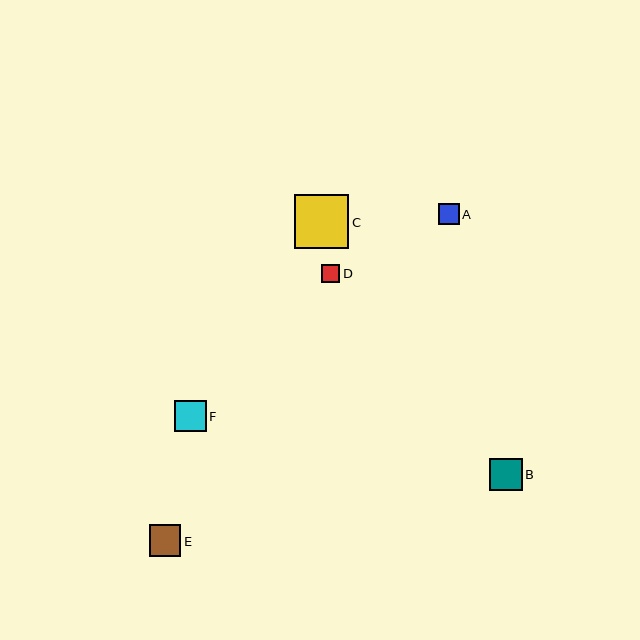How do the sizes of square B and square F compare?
Square B and square F are approximately the same size.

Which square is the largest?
Square C is the largest with a size of approximately 55 pixels.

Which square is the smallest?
Square D is the smallest with a size of approximately 18 pixels.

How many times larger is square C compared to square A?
Square C is approximately 2.6 times the size of square A.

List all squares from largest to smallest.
From largest to smallest: C, B, F, E, A, D.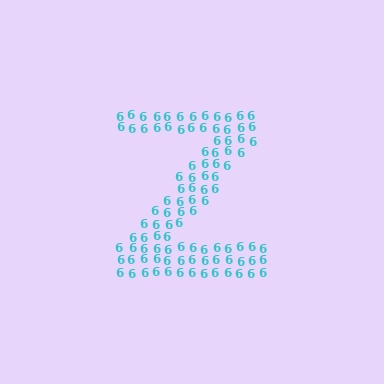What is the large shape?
The large shape is the letter Z.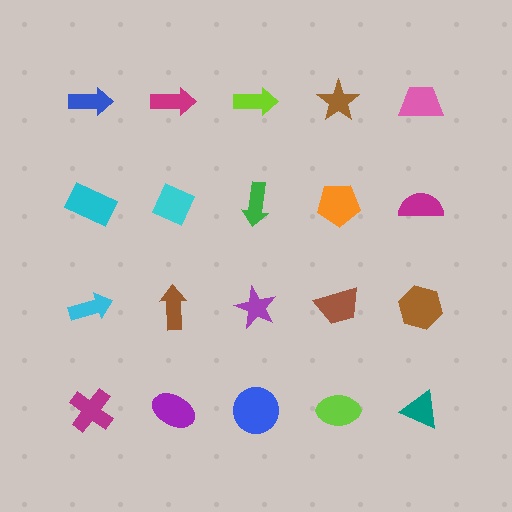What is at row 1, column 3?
A lime arrow.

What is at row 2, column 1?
A cyan rectangle.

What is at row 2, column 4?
An orange pentagon.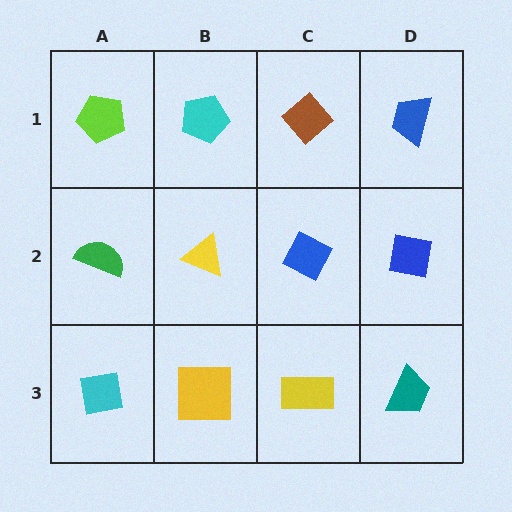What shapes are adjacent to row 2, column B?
A cyan pentagon (row 1, column B), a yellow square (row 3, column B), a green semicircle (row 2, column A), a blue diamond (row 2, column C).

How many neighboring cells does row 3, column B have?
3.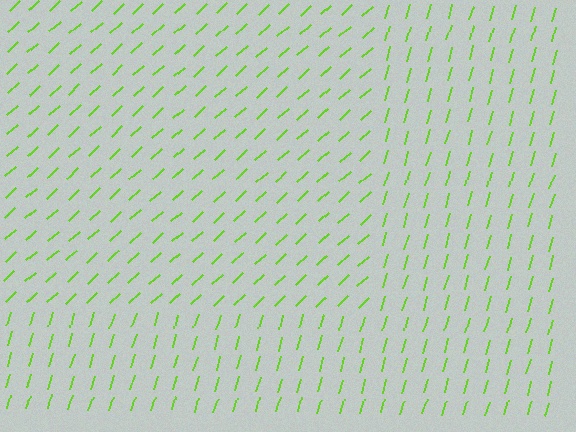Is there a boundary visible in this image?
Yes, there is a texture boundary formed by a change in line orientation.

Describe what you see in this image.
The image is filled with small lime line segments. A rectangle region in the image has lines oriented differently from the surrounding lines, creating a visible texture boundary.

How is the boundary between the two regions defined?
The boundary is defined purely by a change in line orientation (approximately 31 degrees difference). All lines are the same color and thickness.